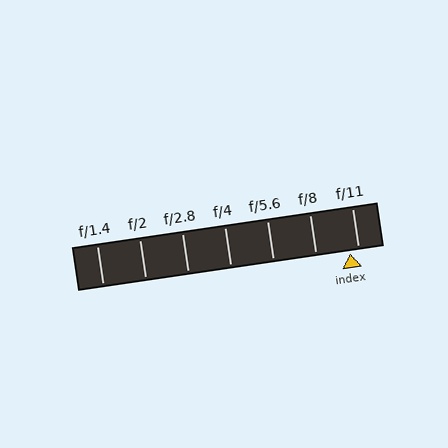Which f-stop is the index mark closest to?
The index mark is closest to f/11.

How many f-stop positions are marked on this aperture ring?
There are 7 f-stop positions marked.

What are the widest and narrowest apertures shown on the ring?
The widest aperture shown is f/1.4 and the narrowest is f/11.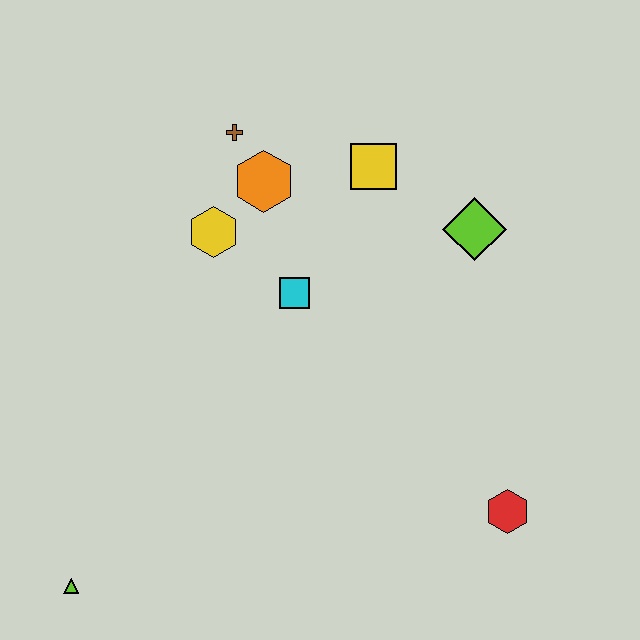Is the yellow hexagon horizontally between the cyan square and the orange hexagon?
No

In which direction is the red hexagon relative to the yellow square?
The red hexagon is below the yellow square.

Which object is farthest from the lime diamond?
The lime triangle is farthest from the lime diamond.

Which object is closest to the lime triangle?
The cyan square is closest to the lime triangle.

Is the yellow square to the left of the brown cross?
No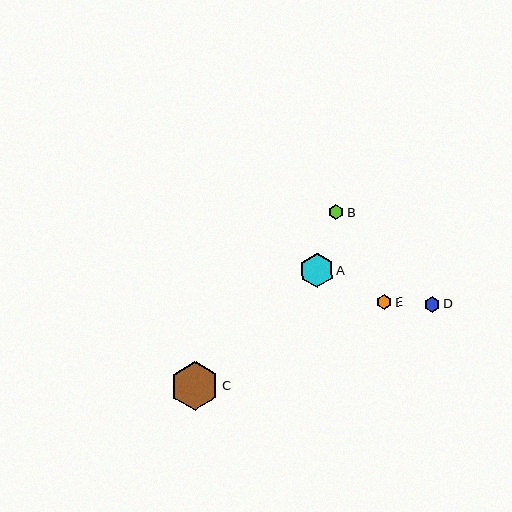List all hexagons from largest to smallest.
From largest to smallest: C, A, E, D, B.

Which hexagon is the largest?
Hexagon C is the largest with a size of approximately 48 pixels.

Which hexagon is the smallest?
Hexagon B is the smallest with a size of approximately 15 pixels.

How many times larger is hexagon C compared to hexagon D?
Hexagon C is approximately 3.1 times the size of hexagon D.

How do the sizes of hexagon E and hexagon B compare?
Hexagon E and hexagon B are approximately the same size.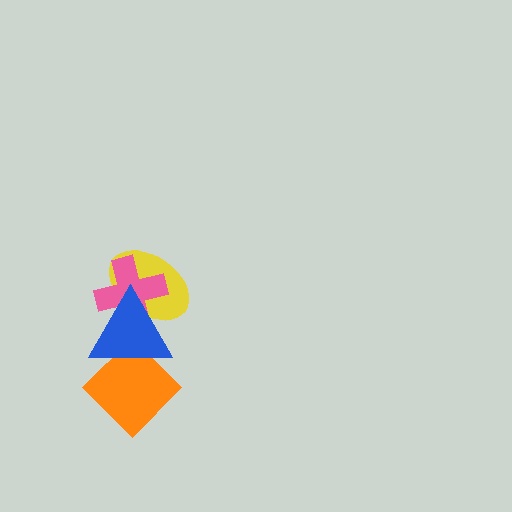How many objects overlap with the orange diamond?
1 object overlaps with the orange diamond.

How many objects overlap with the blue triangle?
3 objects overlap with the blue triangle.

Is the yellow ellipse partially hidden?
Yes, it is partially covered by another shape.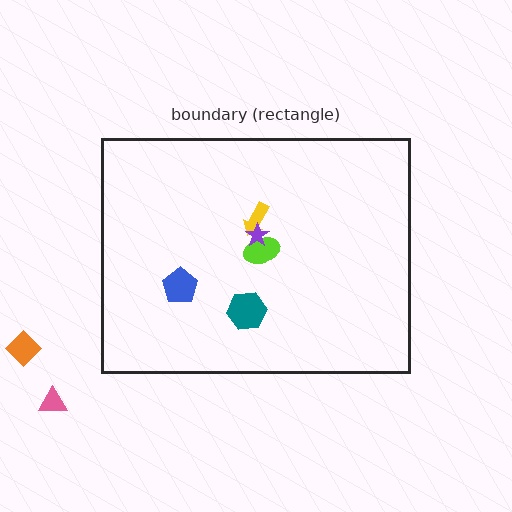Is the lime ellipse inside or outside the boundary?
Inside.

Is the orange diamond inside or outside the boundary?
Outside.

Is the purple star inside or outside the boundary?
Inside.